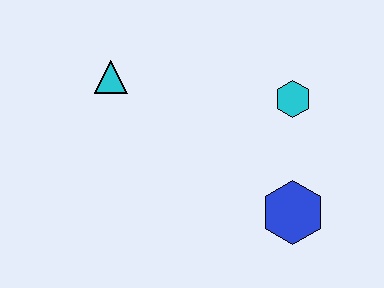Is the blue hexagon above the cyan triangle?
No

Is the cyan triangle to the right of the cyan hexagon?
No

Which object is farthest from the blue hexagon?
The cyan triangle is farthest from the blue hexagon.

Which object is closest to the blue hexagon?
The cyan hexagon is closest to the blue hexagon.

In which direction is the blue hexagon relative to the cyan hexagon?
The blue hexagon is below the cyan hexagon.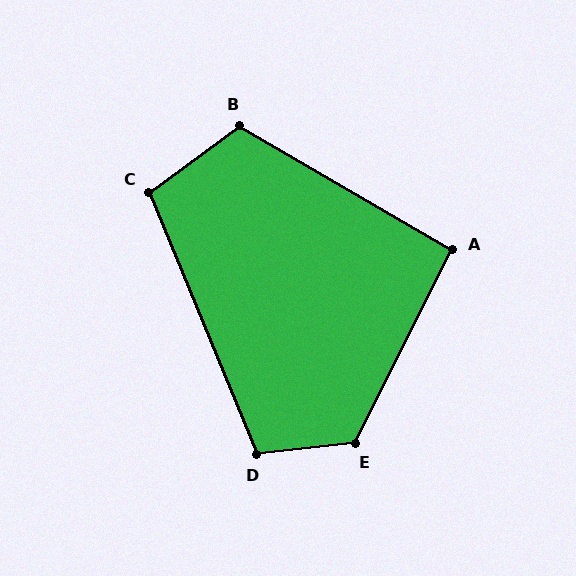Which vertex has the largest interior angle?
E, at approximately 123 degrees.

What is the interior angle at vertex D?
Approximately 106 degrees (obtuse).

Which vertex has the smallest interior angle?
A, at approximately 93 degrees.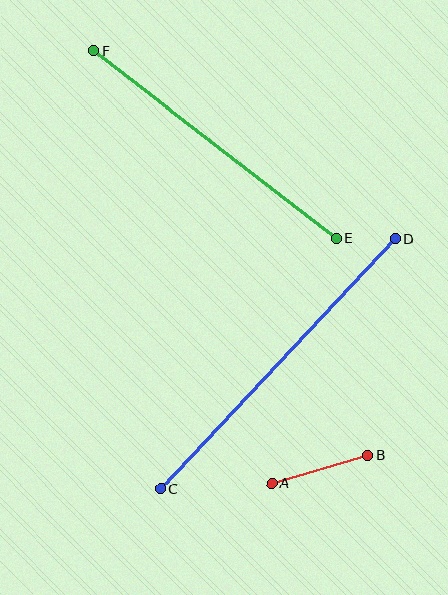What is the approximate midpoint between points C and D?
The midpoint is at approximately (278, 364) pixels.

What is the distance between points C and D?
The distance is approximately 343 pixels.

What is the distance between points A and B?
The distance is approximately 99 pixels.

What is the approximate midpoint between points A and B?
The midpoint is at approximately (319, 469) pixels.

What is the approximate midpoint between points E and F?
The midpoint is at approximately (215, 145) pixels.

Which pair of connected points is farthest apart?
Points C and D are farthest apart.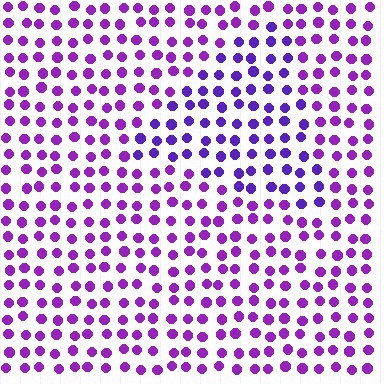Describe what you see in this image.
The image is filled with small purple elements in a uniform arrangement. A triangle-shaped region is visible where the elements are tinted to a slightly different hue, forming a subtle color boundary.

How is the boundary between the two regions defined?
The boundary is defined purely by a slight shift in hue (about 25 degrees). Spacing, size, and orientation are identical on both sides.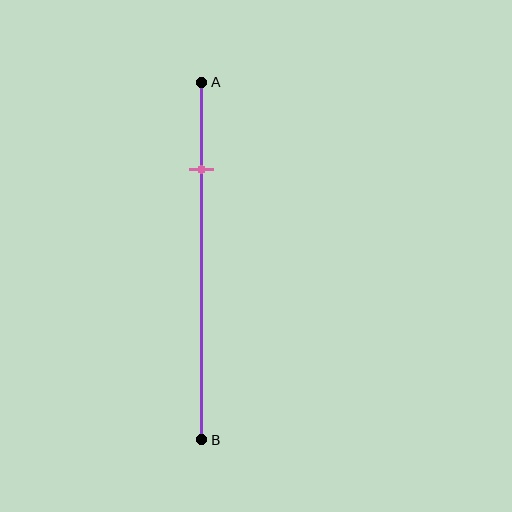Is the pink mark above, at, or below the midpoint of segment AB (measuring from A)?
The pink mark is above the midpoint of segment AB.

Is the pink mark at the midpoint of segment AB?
No, the mark is at about 25% from A, not at the 50% midpoint.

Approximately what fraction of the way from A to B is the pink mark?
The pink mark is approximately 25% of the way from A to B.